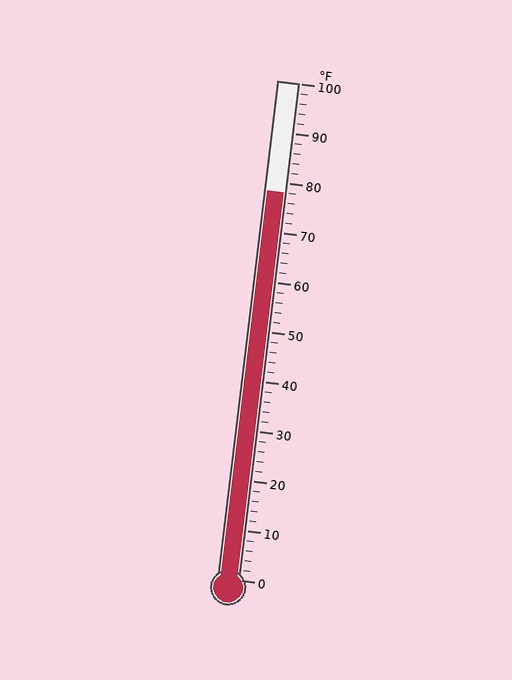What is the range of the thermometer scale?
The thermometer scale ranges from 0°F to 100°F.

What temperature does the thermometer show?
The thermometer shows approximately 78°F.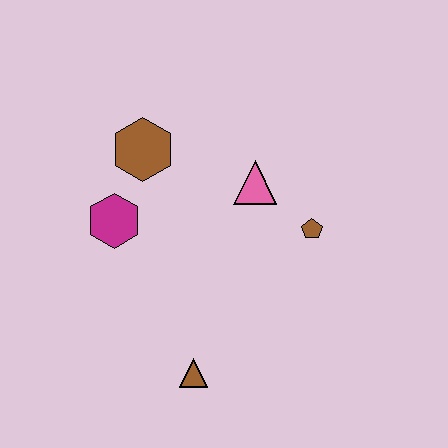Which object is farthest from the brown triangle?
The brown hexagon is farthest from the brown triangle.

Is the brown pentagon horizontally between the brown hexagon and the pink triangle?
No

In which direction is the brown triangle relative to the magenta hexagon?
The brown triangle is below the magenta hexagon.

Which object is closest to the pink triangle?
The brown pentagon is closest to the pink triangle.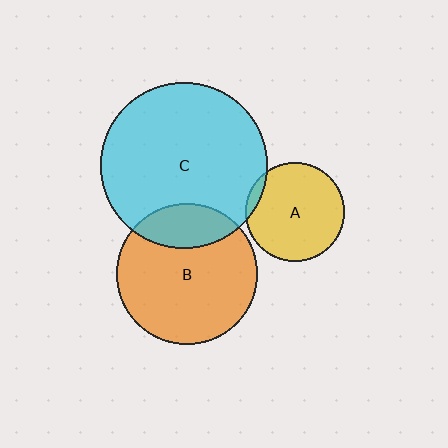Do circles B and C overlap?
Yes.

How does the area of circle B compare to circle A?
Approximately 2.0 times.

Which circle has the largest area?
Circle C (cyan).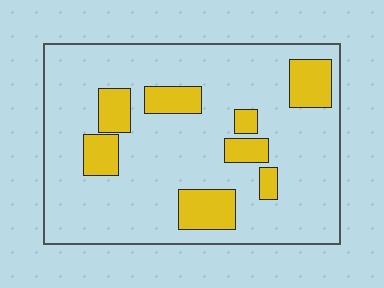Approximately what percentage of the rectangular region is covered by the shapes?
Approximately 20%.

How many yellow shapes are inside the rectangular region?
8.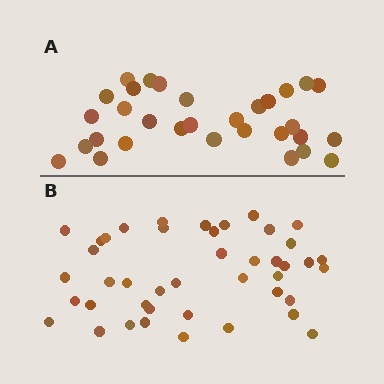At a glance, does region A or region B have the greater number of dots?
Region B (the bottom region) has more dots.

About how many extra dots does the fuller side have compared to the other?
Region B has roughly 12 or so more dots than region A.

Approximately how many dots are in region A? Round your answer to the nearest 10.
About 30 dots. (The exact count is 31, which rounds to 30.)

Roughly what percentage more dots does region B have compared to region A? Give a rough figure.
About 40% more.